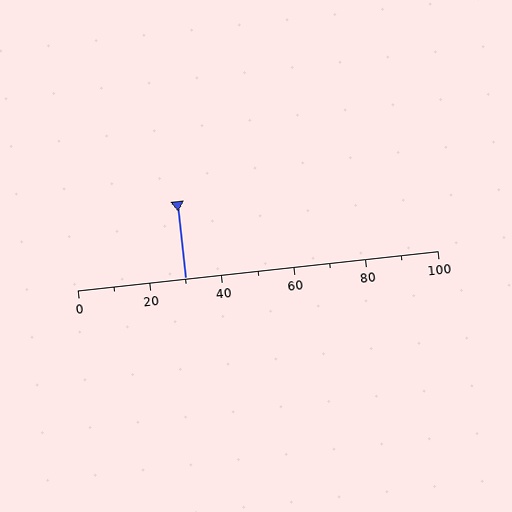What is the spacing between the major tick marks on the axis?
The major ticks are spaced 20 apart.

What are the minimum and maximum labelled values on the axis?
The axis runs from 0 to 100.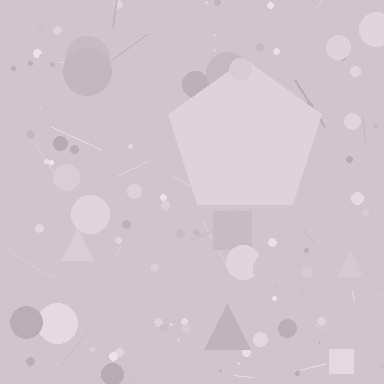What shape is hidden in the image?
A pentagon is hidden in the image.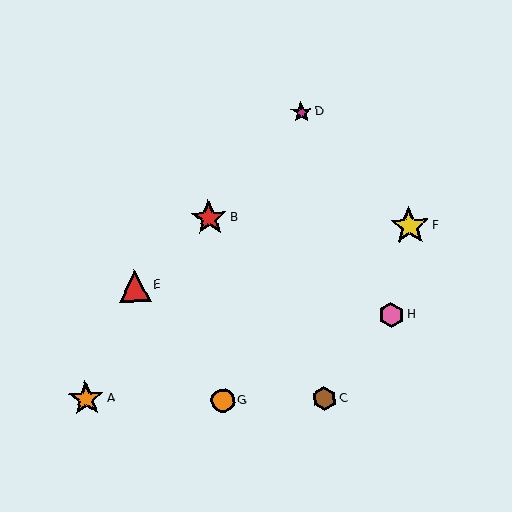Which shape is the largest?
The yellow star (labeled F) is the largest.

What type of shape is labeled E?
Shape E is a red triangle.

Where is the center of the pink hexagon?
The center of the pink hexagon is at (391, 315).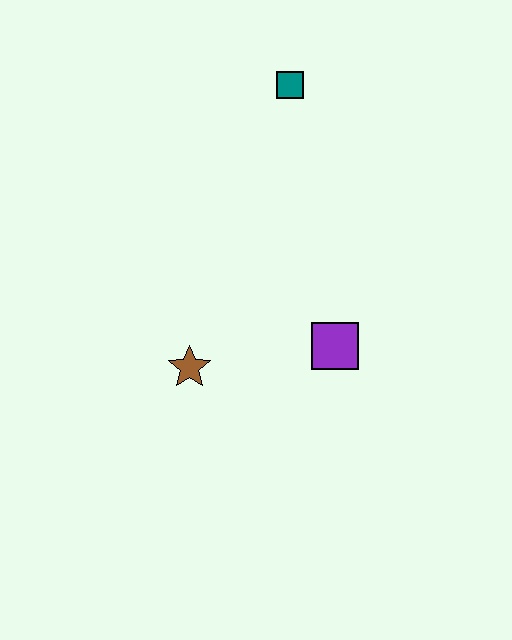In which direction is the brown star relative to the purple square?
The brown star is to the left of the purple square.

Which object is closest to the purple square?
The brown star is closest to the purple square.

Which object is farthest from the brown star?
The teal square is farthest from the brown star.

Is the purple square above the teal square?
No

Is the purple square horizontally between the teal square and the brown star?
No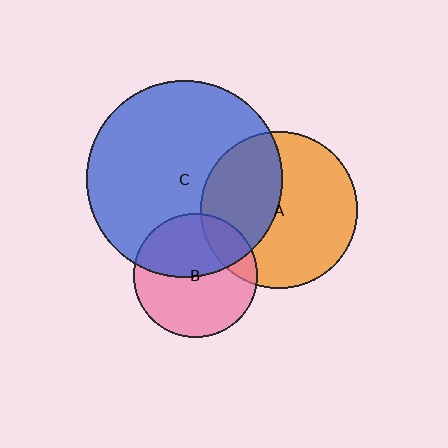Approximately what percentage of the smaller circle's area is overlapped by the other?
Approximately 45%.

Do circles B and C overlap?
Yes.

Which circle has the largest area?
Circle C (blue).